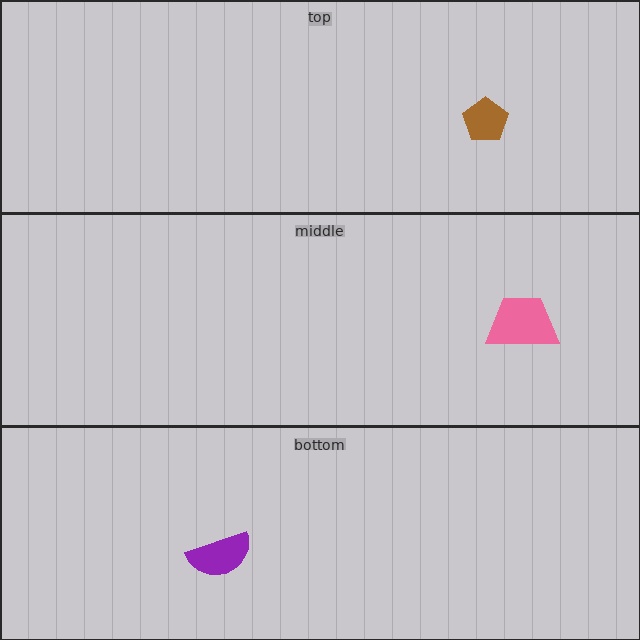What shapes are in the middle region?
The pink trapezoid.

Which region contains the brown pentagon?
The top region.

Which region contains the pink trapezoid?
The middle region.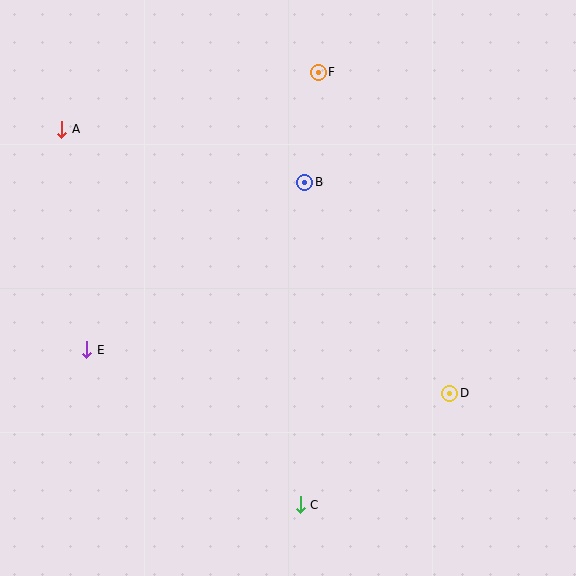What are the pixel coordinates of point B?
Point B is at (305, 182).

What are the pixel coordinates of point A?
Point A is at (62, 129).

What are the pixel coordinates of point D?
Point D is at (450, 393).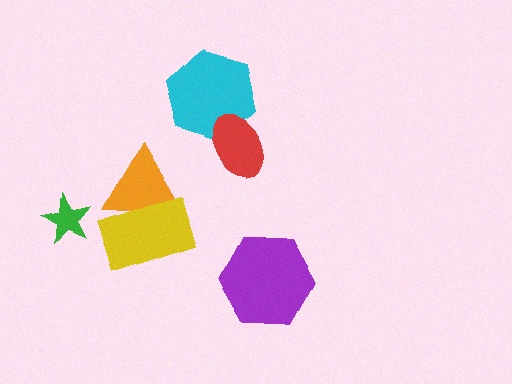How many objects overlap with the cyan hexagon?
1 object overlaps with the cyan hexagon.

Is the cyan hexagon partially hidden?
Yes, it is partially covered by another shape.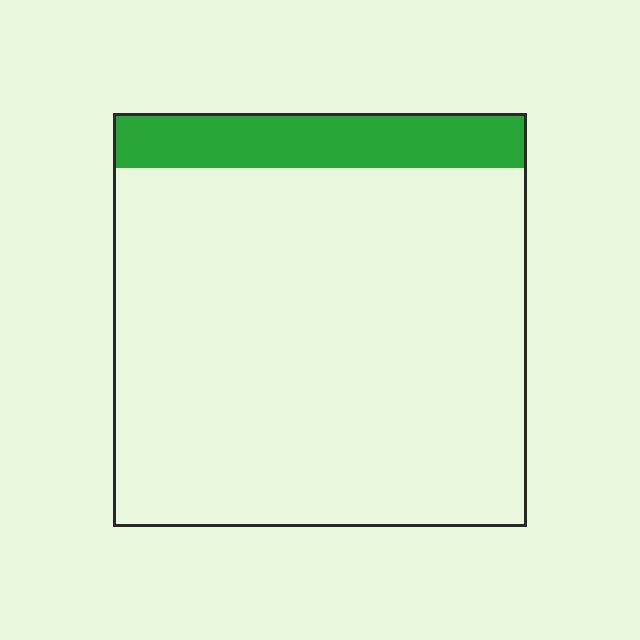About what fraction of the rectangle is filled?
About one eighth (1/8).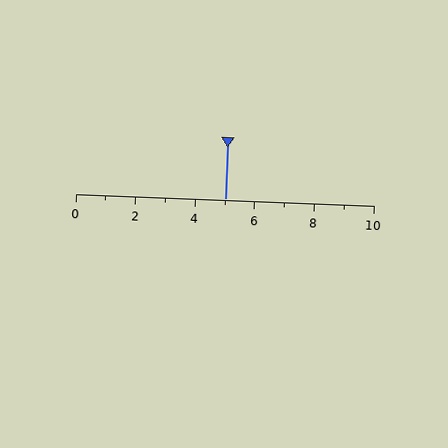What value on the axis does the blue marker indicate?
The marker indicates approximately 5.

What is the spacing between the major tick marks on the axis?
The major ticks are spaced 2 apart.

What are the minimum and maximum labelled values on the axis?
The axis runs from 0 to 10.